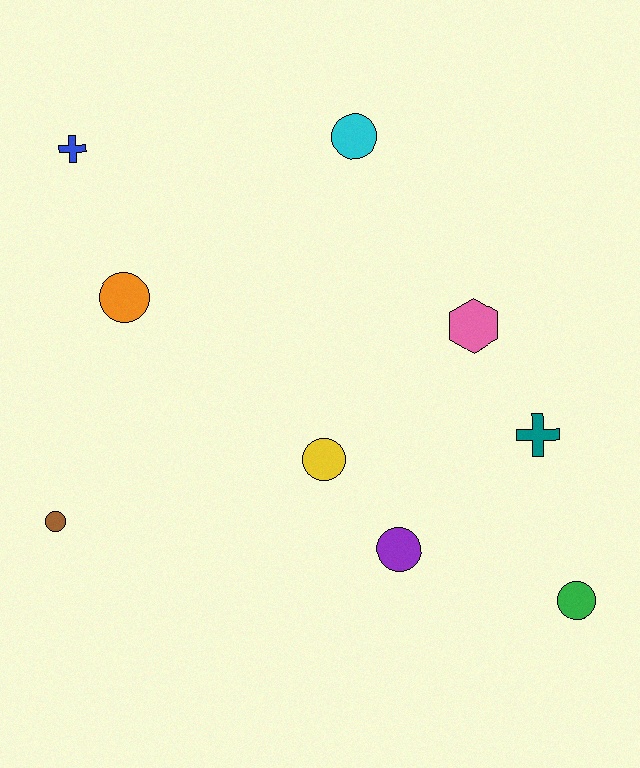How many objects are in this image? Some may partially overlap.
There are 9 objects.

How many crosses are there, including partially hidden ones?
There are 2 crosses.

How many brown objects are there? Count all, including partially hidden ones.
There is 1 brown object.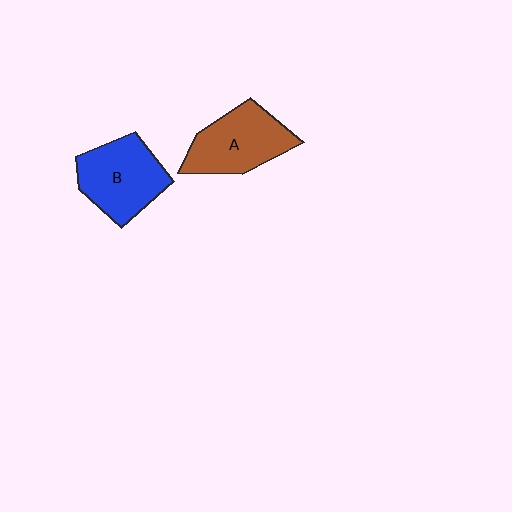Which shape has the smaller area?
Shape A (brown).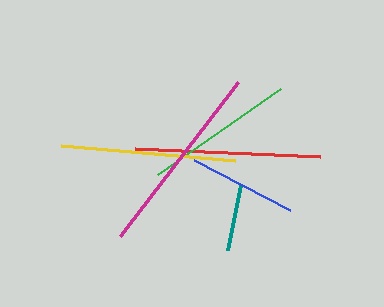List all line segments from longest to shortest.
From longest to shortest: magenta, red, yellow, green, blue, teal.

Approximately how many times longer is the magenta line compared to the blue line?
The magenta line is approximately 1.8 times the length of the blue line.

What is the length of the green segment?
The green segment is approximately 151 pixels long.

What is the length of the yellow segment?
The yellow segment is approximately 175 pixels long.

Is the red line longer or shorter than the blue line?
The red line is longer than the blue line.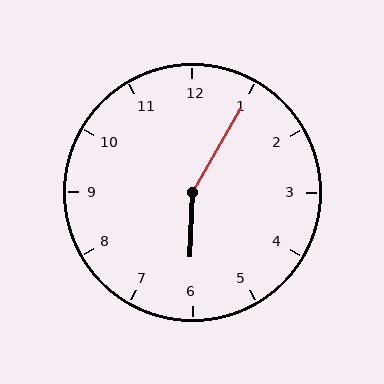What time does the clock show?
6:05.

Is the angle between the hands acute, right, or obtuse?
It is obtuse.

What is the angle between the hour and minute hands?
Approximately 152 degrees.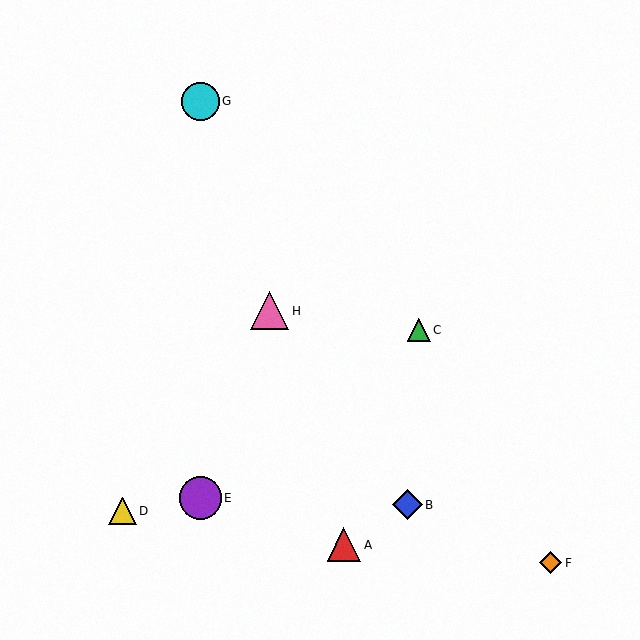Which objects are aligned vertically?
Objects E, G are aligned vertically.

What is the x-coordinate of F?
Object F is at x≈551.